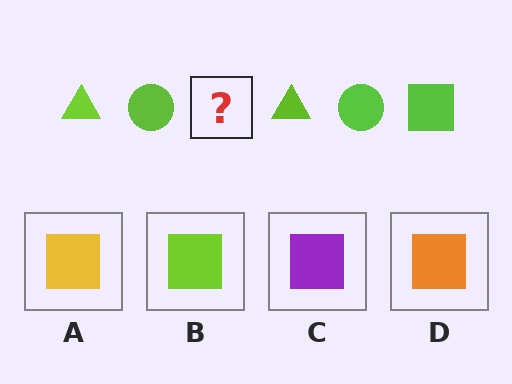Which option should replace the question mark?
Option B.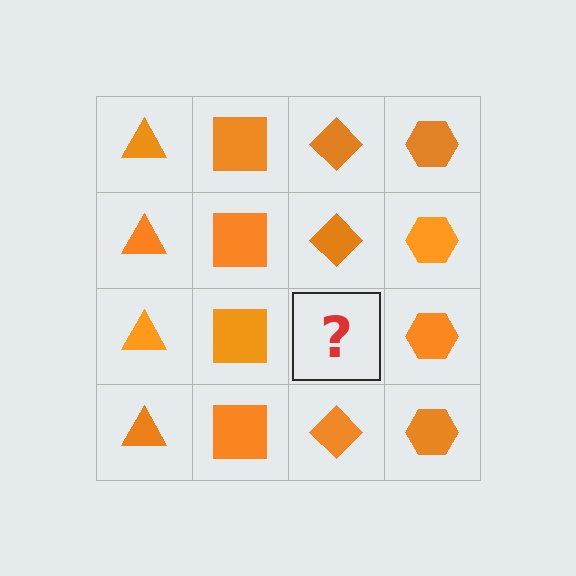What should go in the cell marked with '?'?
The missing cell should contain an orange diamond.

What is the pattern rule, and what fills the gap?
The rule is that each column has a consistent shape. The gap should be filled with an orange diamond.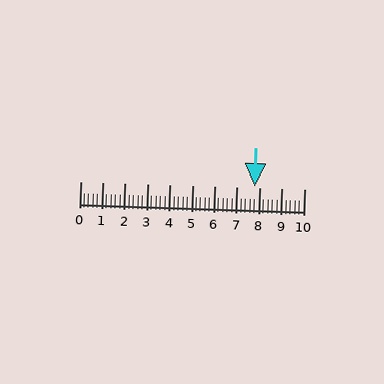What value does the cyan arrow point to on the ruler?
The cyan arrow points to approximately 7.8.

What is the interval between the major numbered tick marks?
The major tick marks are spaced 1 units apart.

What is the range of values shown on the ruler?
The ruler shows values from 0 to 10.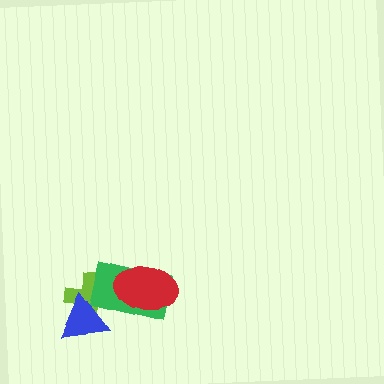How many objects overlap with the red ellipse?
1 object overlaps with the red ellipse.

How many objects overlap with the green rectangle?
3 objects overlap with the green rectangle.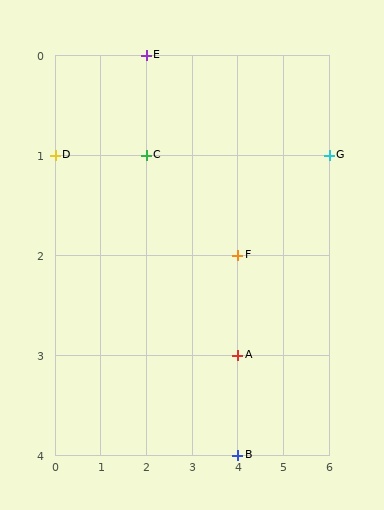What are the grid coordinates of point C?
Point C is at grid coordinates (2, 1).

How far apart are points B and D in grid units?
Points B and D are 4 columns and 3 rows apart (about 5.0 grid units diagonally).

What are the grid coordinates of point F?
Point F is at grid coordinates (4, 2).